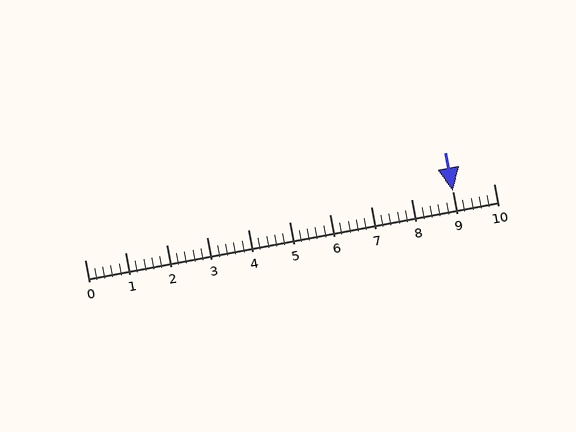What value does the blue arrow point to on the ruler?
The blue arrow points to approximately 9.0.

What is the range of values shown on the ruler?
The ruler shows values from 0 to 10.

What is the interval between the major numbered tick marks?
The major tick marks are spaced 1 units apart.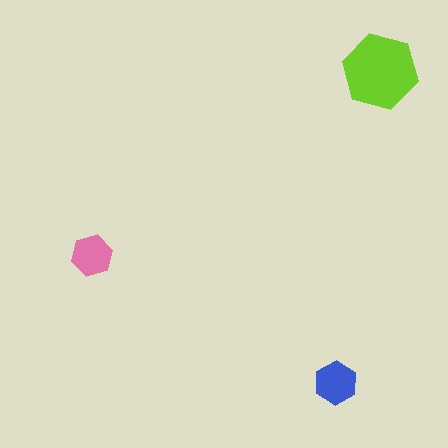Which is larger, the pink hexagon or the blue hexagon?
The blue one.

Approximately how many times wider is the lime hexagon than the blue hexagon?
About 2 times wider.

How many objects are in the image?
There are 3 objects in the image.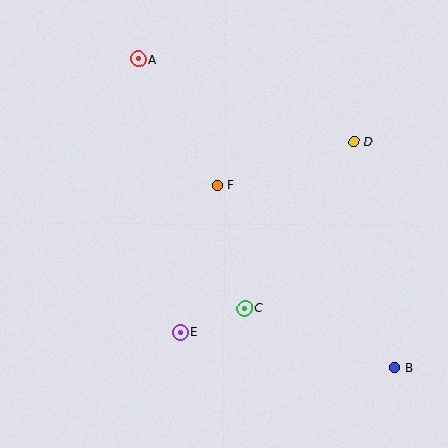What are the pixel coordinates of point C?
Point C is at (245, 308).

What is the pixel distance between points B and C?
The distance between B and C is 161 pixels.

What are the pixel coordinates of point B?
Point B is at (395, 368).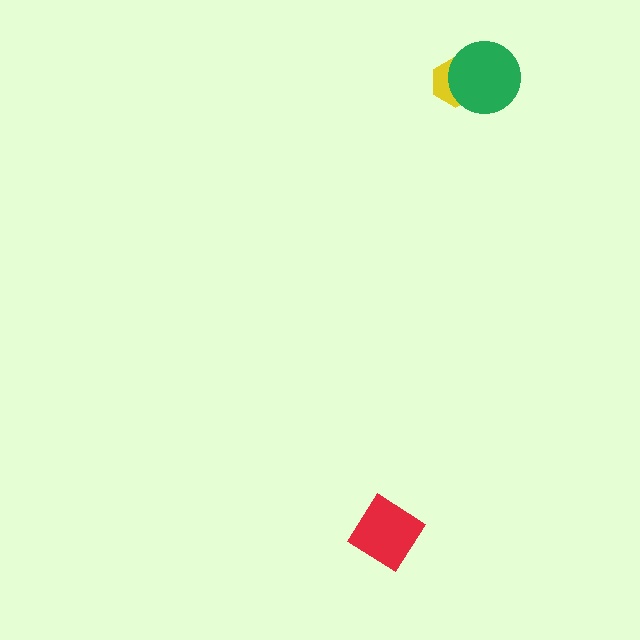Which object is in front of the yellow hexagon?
The green circle is in front of the yellow hexagon.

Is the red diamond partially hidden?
No, no other shape covers it.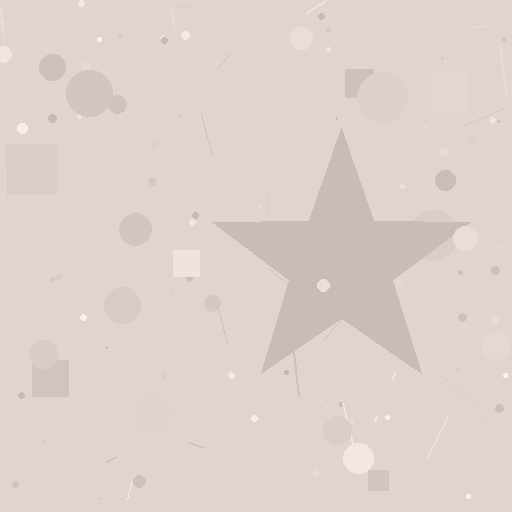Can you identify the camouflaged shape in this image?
The camouflaged shape is a star.